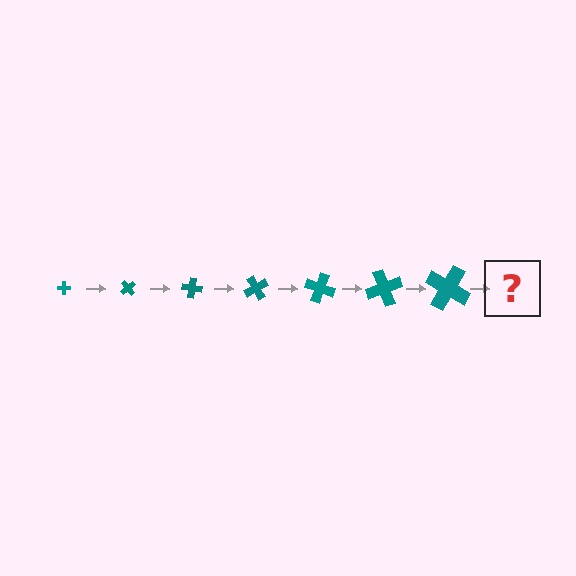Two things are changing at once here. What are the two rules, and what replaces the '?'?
The two rules are that the cross grows larger each step and it rotates 50 degrees each step. The '?' should be a cross, larger than the previous one and rotated 350 degrees from the start.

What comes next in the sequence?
The next element should be a cross, larger than the previous one and rotated 350 degrees from the start.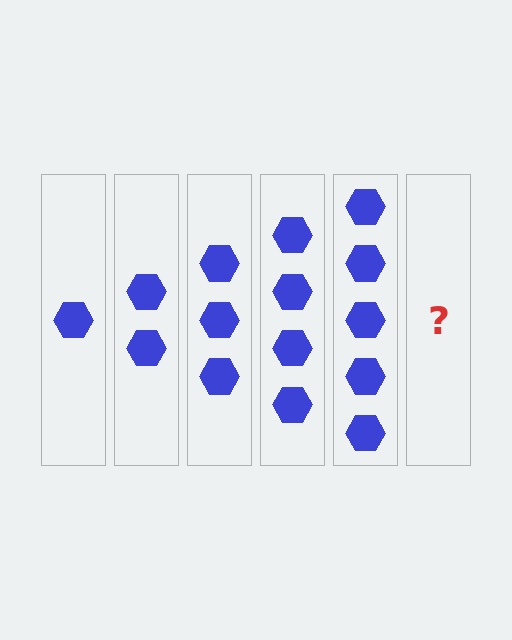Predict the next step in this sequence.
The next step is 6 hexagons.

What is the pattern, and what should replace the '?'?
The pattern is that each step adds one more hexagon. The '?' should be 6 hexagons.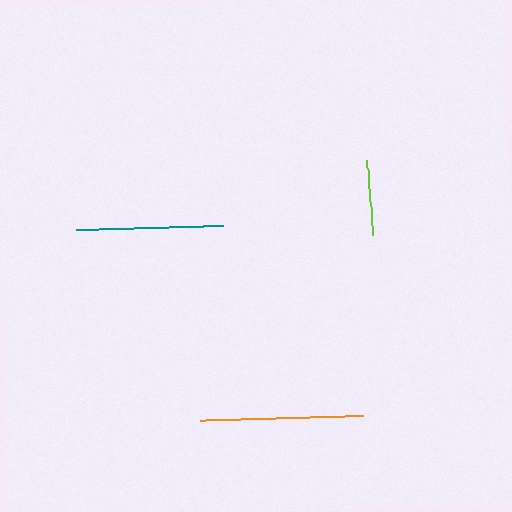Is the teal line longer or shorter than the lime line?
The teal line is longer than the lime line.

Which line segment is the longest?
The orange line is the longest at approximately 163 pixels.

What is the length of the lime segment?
The lime segment is approximately 75 pixels long.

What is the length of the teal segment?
The teal segment is approximately 148 pixels long.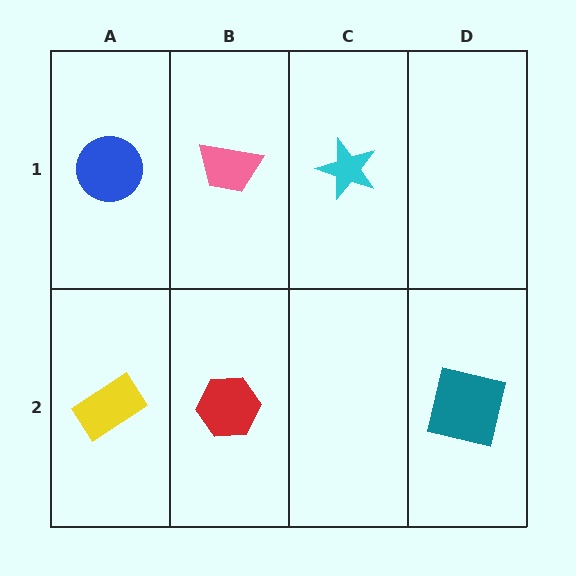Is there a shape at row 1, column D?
No, that cell is empty.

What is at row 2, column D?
A teal square.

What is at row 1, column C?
A cyan star.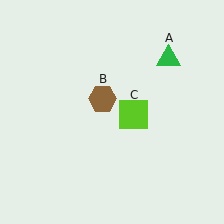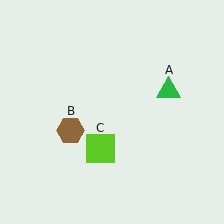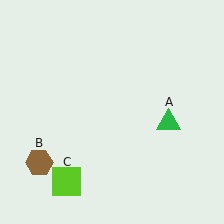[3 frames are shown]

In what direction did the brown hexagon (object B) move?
The brown hexagon (object B) moved down and to the left.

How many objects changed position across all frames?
3 objects changed position: green triangle (object A), brown hexagon (object B), lime square (object C).